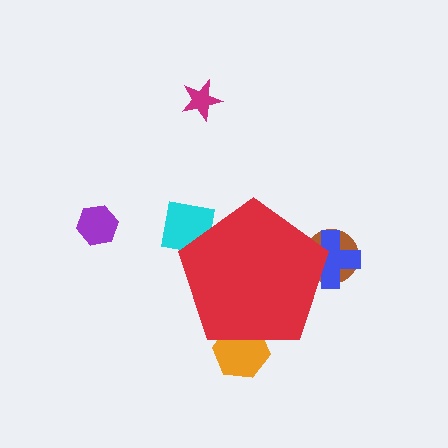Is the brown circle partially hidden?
Yes, the brown circle is partially hidden behind the red pentagon.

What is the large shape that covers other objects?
A red pentagon.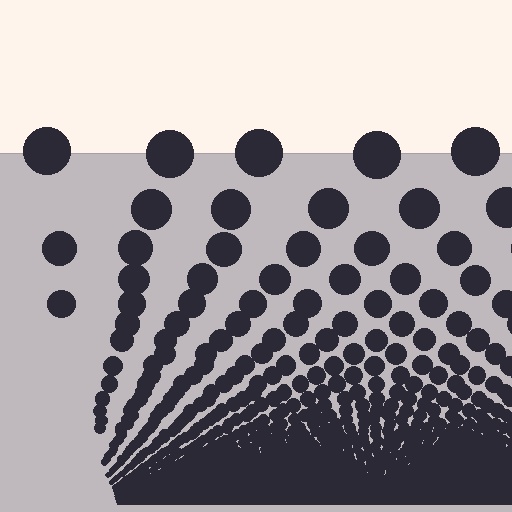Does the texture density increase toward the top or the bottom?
Density increases toward the bottom.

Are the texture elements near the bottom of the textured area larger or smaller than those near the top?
Smaller. The gradient is inverted — elements near the bottom are smaller and denser.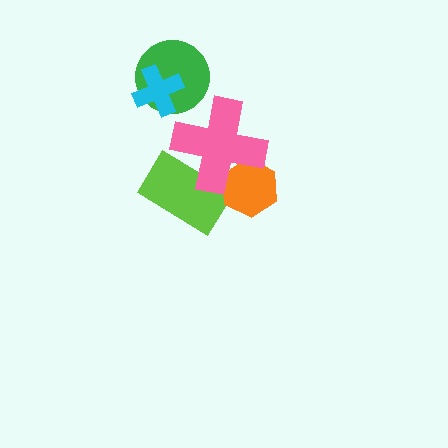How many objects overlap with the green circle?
1 object overlaps with the green circle.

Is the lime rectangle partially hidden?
Yes, it is partially covered by another shape.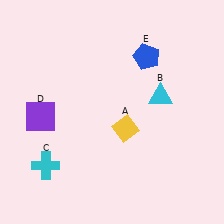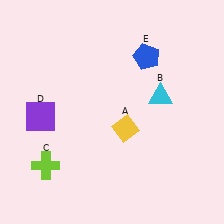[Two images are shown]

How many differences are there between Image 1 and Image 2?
There is 1 difference between the two images.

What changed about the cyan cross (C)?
In Image 1, C is cyan. In Image 2, it changed to lime.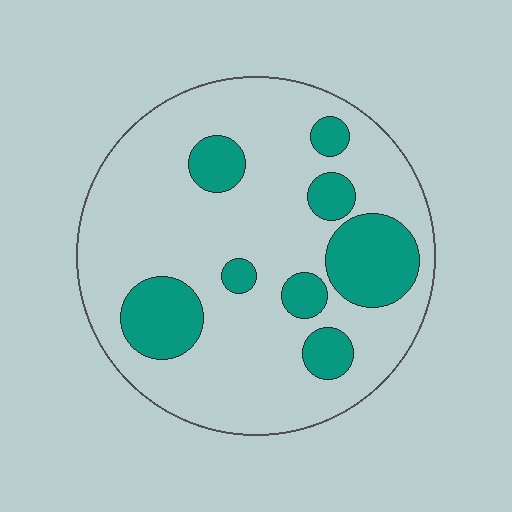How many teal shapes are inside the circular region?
8.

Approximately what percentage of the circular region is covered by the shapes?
Approximately 25%.